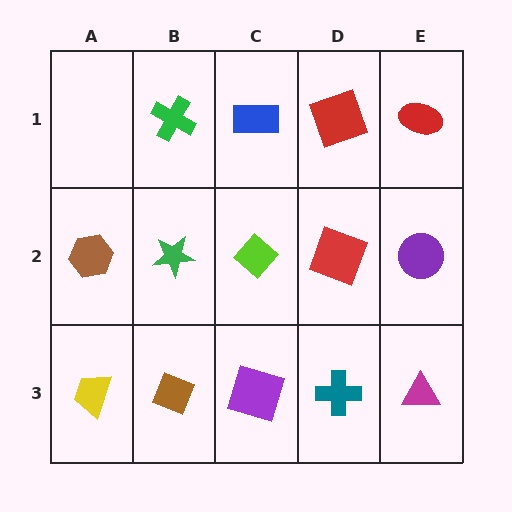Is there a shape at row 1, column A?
No, that cell is empty.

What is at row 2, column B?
A green star.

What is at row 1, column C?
A blue rectangle.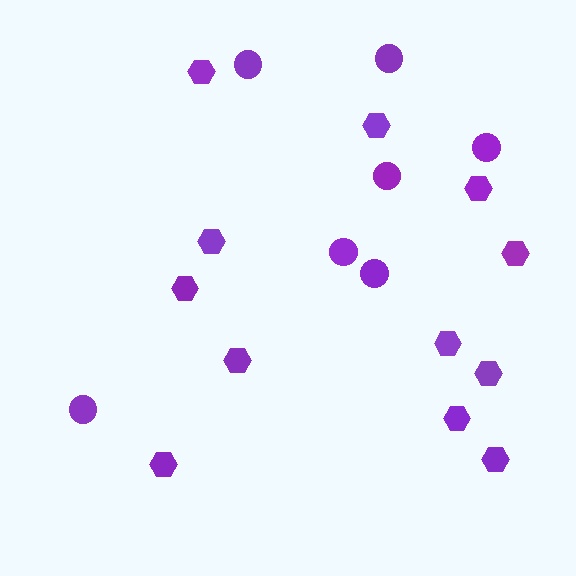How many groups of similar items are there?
There are 2 groups: one group of hexagons (12) and one group of circles (7).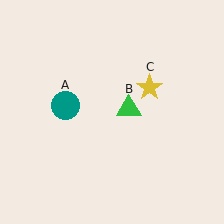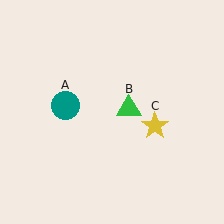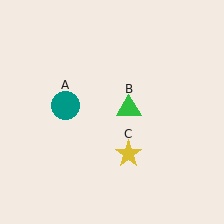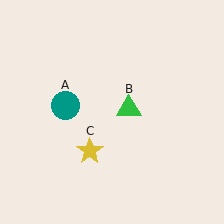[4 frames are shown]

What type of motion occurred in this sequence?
The yellow star (object C) rotated clockwise around the center of the scene.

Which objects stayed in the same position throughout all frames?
Teal circle (object A) and green triangle (object B) remained stationary.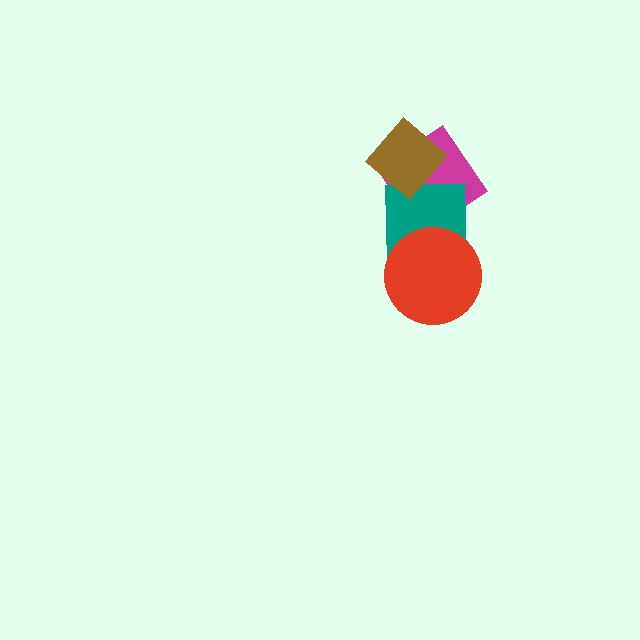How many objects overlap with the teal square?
2 objects overlap with the teal square.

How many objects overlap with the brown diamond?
1 object overlaps with the brown diamond.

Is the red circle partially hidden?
No, no other shape covers it.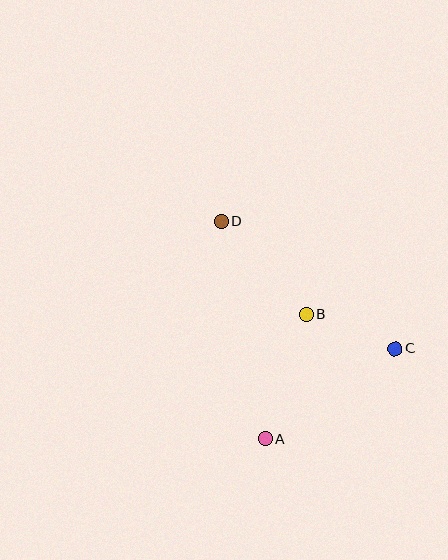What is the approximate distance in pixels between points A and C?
The distance between A and C is approximately 158 pixels.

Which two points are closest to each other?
Points B and C are closest to each other.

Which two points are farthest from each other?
Points A and D are farthest from each other.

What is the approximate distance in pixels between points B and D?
The distance between B and D is approximately 126 pixels.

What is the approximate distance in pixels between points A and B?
The distance between A and B is approximately 131 pixels.